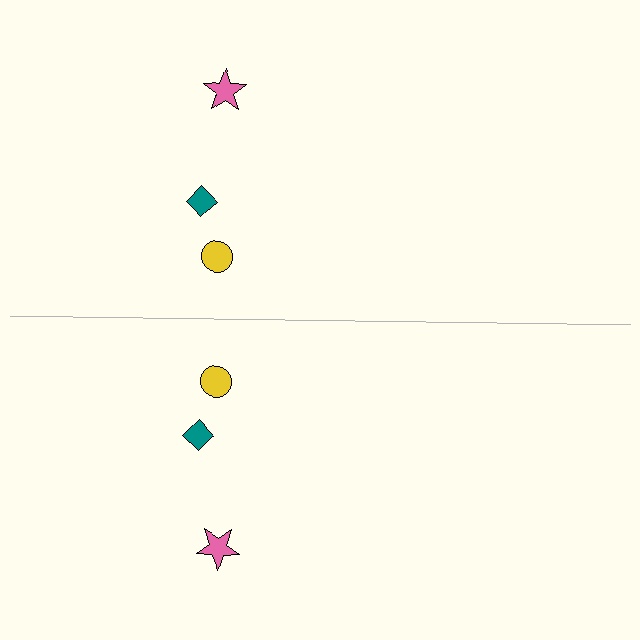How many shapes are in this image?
There are 6 shapes in this image.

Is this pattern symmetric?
Yes, this pattern has bilateral (reflection) symmetry.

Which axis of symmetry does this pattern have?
The pattern has a horizontal axis of symmetry running through the center of the image.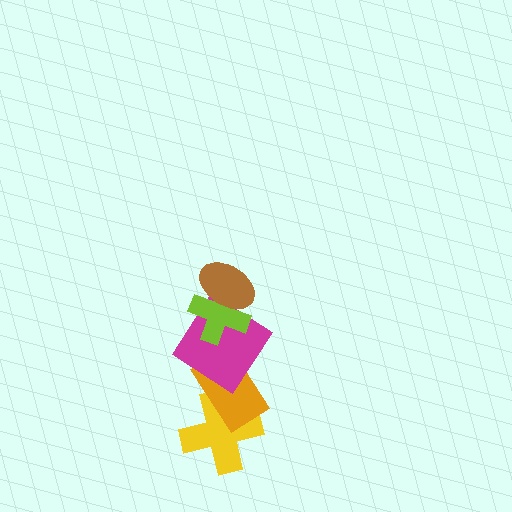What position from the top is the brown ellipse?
The brown ellipse is 1st from the top.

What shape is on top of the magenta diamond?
The lime cross is on top of the magenta diamond.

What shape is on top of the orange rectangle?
The magenta diamond is on top of the orange rectangle.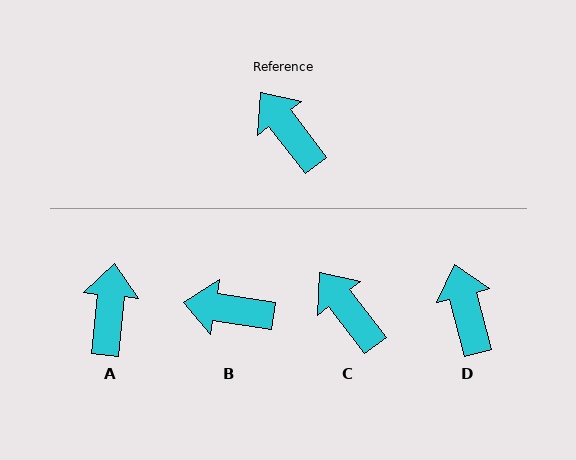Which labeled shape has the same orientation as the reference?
C.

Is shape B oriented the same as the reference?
No, it is off by about 43 degrees.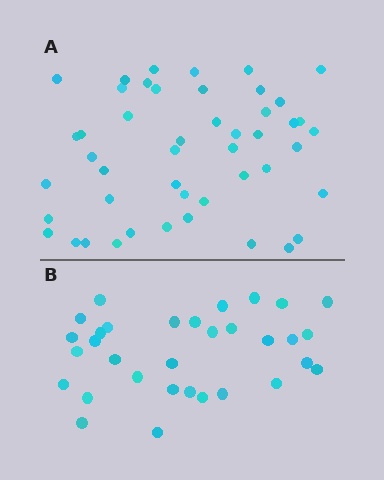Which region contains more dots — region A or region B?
Region A (the top region) has more dots.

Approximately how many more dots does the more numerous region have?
Region A has approximately 15 more dots than region B.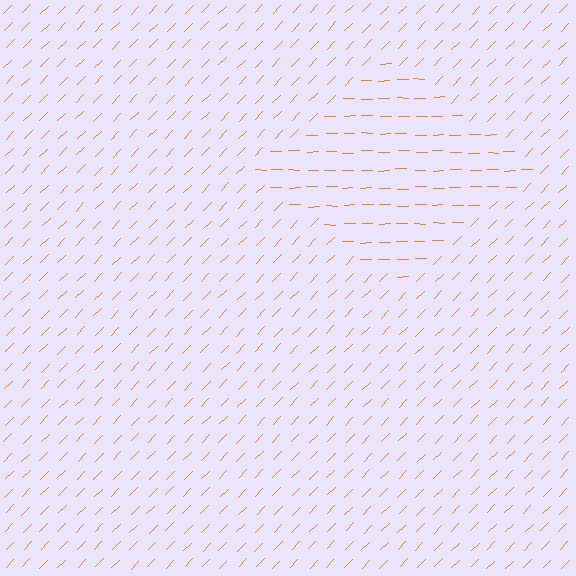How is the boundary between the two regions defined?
The boundary is defined purely by a change in line orientation (approximately 45 degrees difference). All lines are the same color and thickness.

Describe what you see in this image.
The image is filled with small orange line segments. A diamond region in the image has lines oriented differently from the surrounding lines, creating a visible texture boundary.